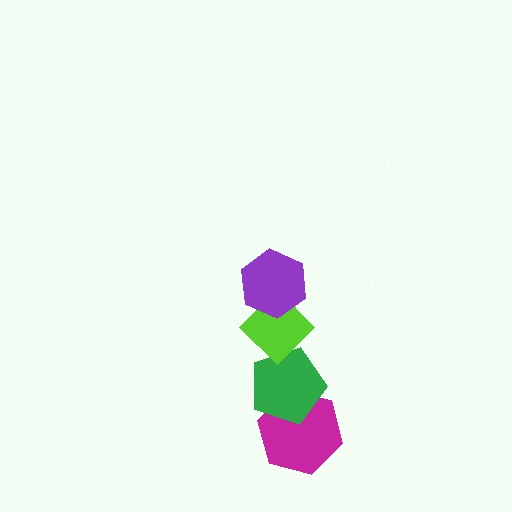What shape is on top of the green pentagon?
The lime diamond is on top of the green pentagon.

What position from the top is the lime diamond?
The lime diamond is 2nd from the top.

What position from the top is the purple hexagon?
The purple hexagon is 1st from the top.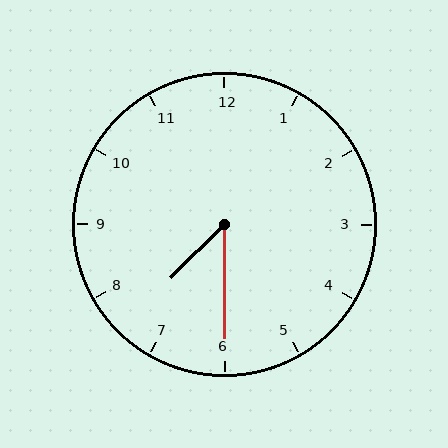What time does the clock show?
7:30.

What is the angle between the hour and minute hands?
Approximately 45 degrees.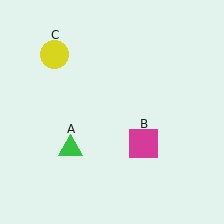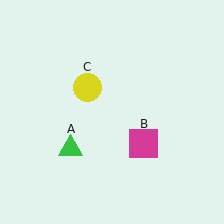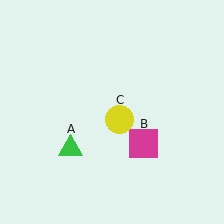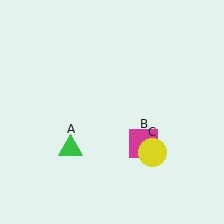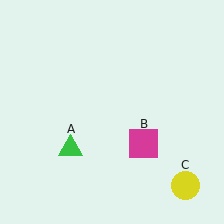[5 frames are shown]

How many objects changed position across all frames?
1 object changed position: yellow circle (object C).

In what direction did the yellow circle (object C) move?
The yellow circle (object C) moved down and to the right.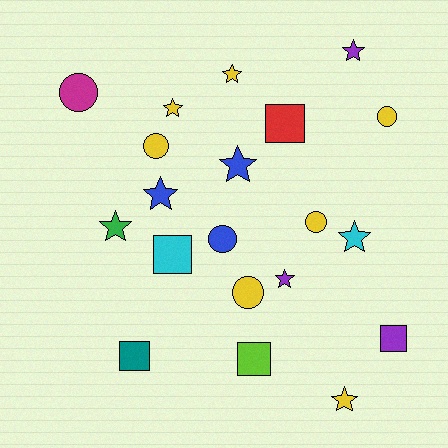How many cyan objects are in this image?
There are 2 cyan objects.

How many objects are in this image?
There are 20 objects.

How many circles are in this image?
There are 6 circles.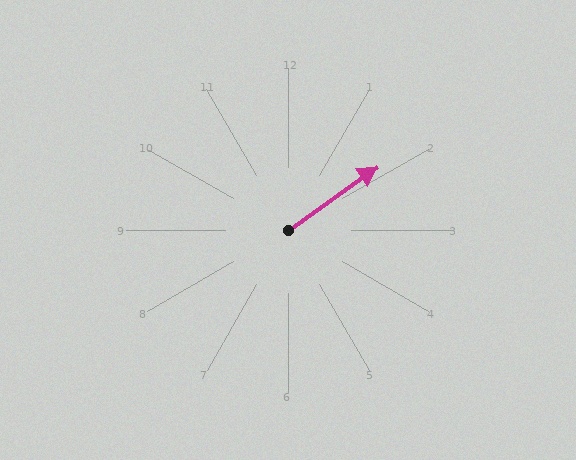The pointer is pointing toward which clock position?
Roughly 2 o'clock.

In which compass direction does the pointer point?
Northeast.